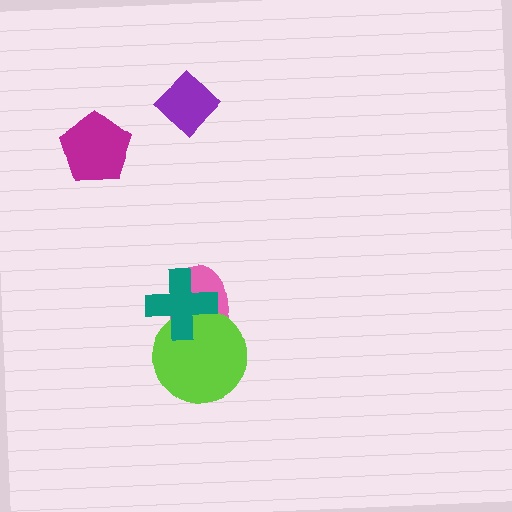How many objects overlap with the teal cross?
2 objects overlap with the teal cross.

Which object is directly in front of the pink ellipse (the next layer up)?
The lime circle is directly in front of the pink ellipse.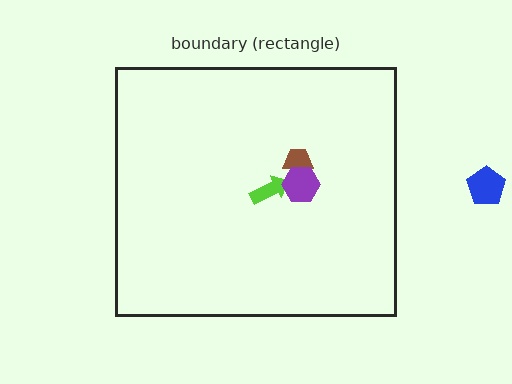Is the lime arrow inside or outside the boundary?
Inside.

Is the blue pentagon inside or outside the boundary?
Outside.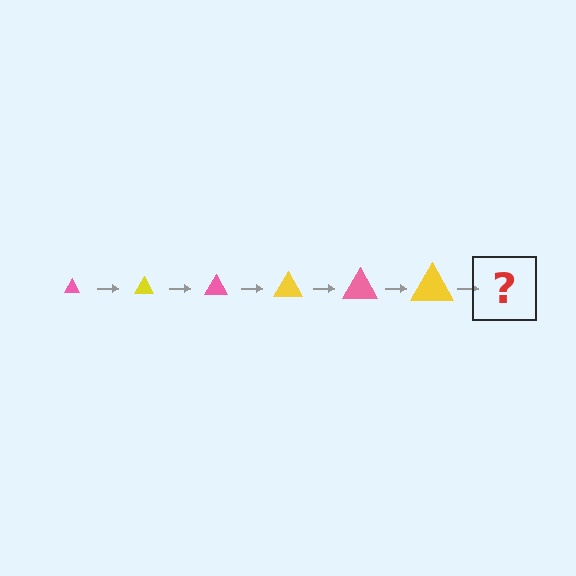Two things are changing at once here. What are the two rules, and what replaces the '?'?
The two rules are that the triangle grows larger each step and the color cycles through pink and yellow. The '?' should be a pink triangle, larger than the previous one.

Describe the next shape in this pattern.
It should be a pink triangle, larger than the previous one.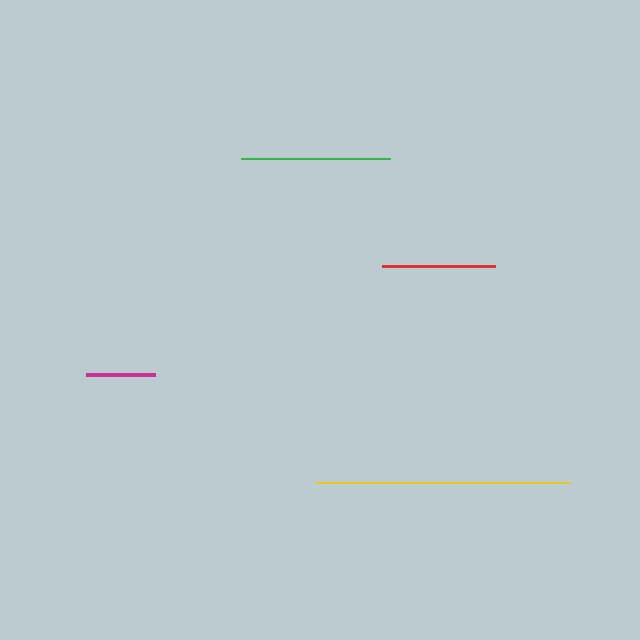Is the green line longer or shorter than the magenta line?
The green line is longer than the magenta line.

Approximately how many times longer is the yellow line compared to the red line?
The yellow line is approximately 2.3 times the length of the red line.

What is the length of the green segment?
The green segment is approximately 150 pixels long.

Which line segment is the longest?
The yellow line is the longest at approximately 255 pixels.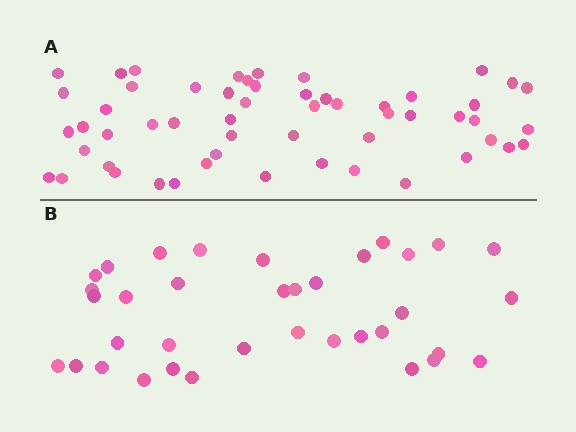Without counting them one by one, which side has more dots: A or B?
Region A (the top region) has more dots.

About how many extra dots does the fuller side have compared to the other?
Region A has approximately 20 more dots than region B.